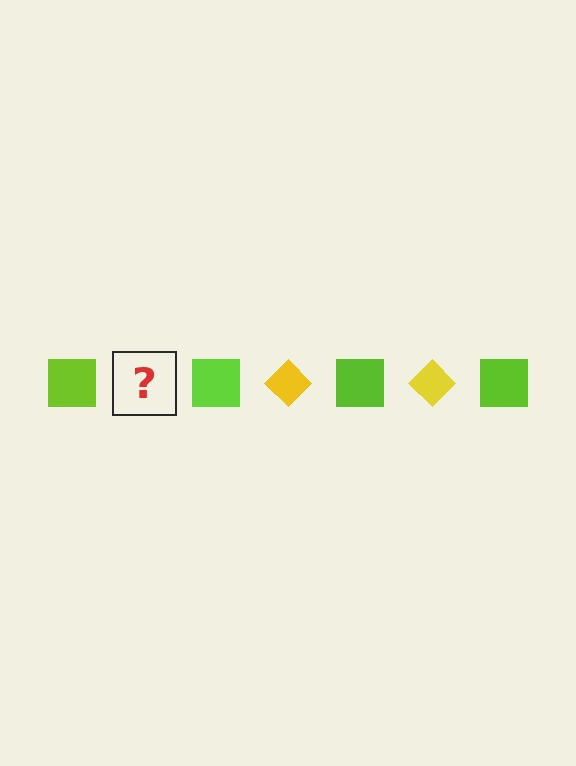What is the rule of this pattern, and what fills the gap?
The rule is that the pattern alternates between lime square and yellow diamond. The gap should be filled with a yellow diamond.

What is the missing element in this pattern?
The missing element is a yellow diamond.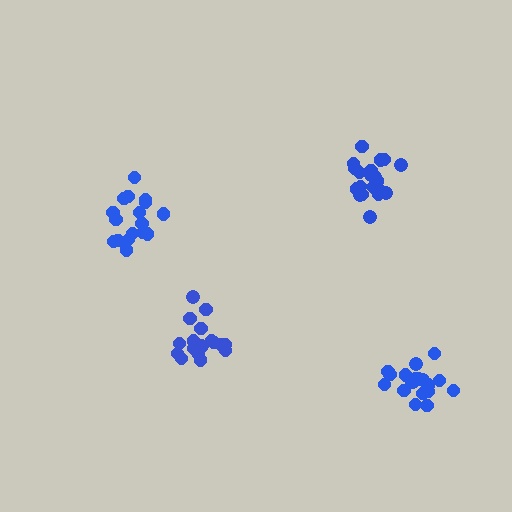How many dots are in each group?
Group 1: 21 dots, Group 2: 17 dots, Group 3: 20 dots, Group 4: 17 dots (75 total).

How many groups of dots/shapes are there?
There are 4 groups.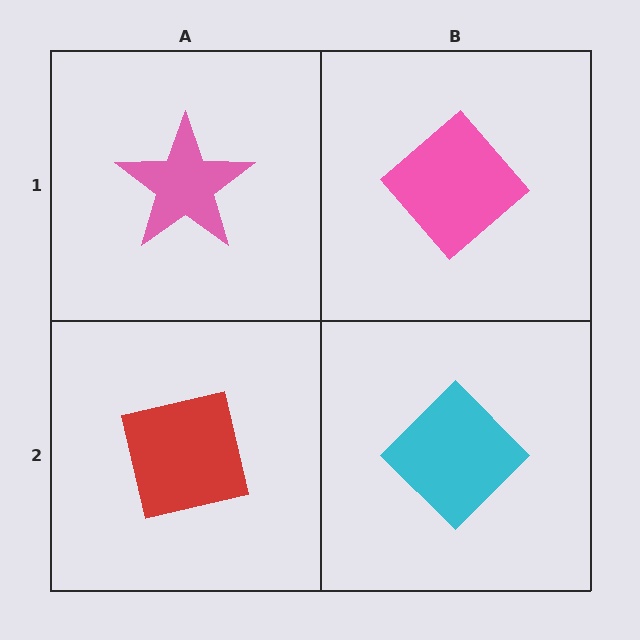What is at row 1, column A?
A pink star.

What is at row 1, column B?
A pink diamond.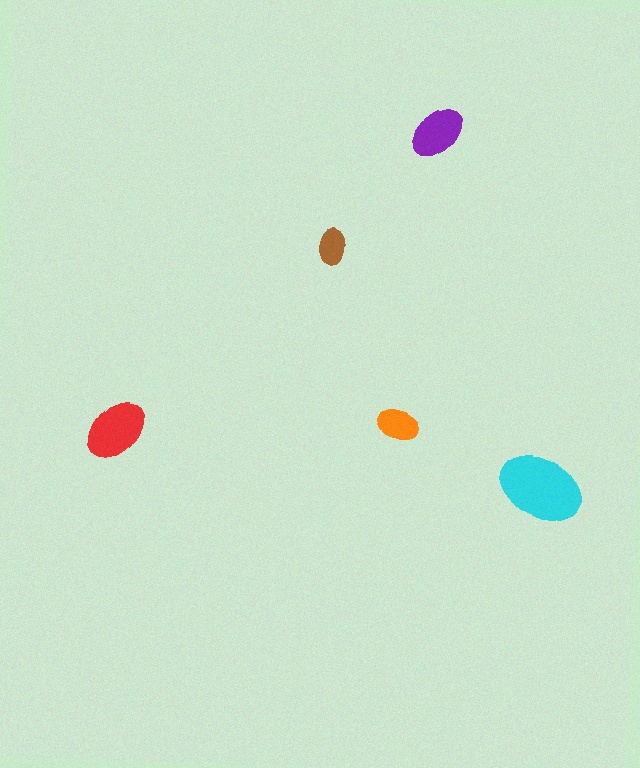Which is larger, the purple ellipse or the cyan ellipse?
The cyan one.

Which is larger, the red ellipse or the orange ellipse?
The red one.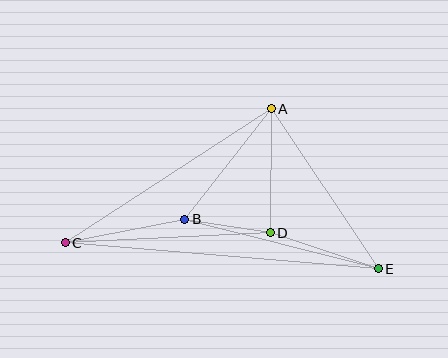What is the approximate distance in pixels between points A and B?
The distance between A and B is approximately 140 pixels.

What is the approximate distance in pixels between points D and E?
The distance between D and E is approximately 114 pixels.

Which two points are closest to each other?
Points B and D are closest to each other.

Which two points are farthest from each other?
Points C and E are farthest from each other.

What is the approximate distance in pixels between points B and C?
The distance between B and C is approximately 122 pixels.